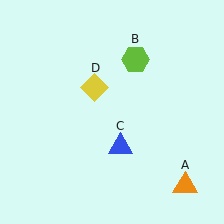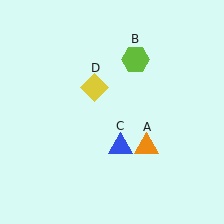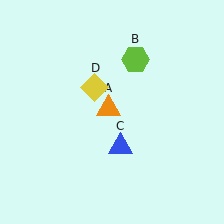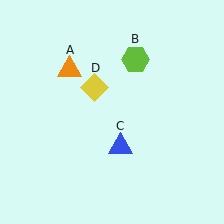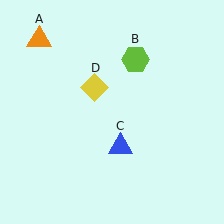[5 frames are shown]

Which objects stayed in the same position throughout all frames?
Lime hexagon (object B) and blue triangle (object C) and yellow diamond (object D) remained stationary.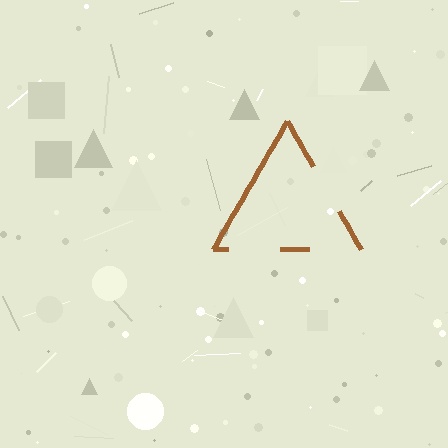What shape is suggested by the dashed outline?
The dashed outline suggests a triangle.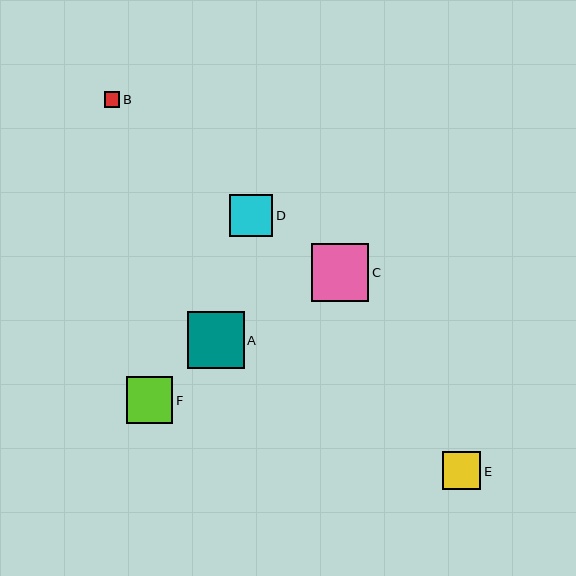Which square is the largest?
Square C is the largest with a size of approximately 57 pixels.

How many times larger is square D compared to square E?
Square D is approximately 1.1 times the size of square E.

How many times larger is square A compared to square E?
Square A is approximately 1.5 times the size of square E.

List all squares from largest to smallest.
From largest to smallest: C, A, F, D, E, B.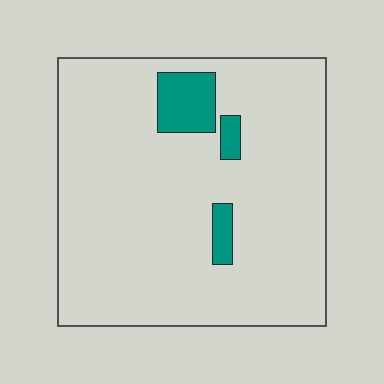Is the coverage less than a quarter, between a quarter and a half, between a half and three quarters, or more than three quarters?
Less than a quarter.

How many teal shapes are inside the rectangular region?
3.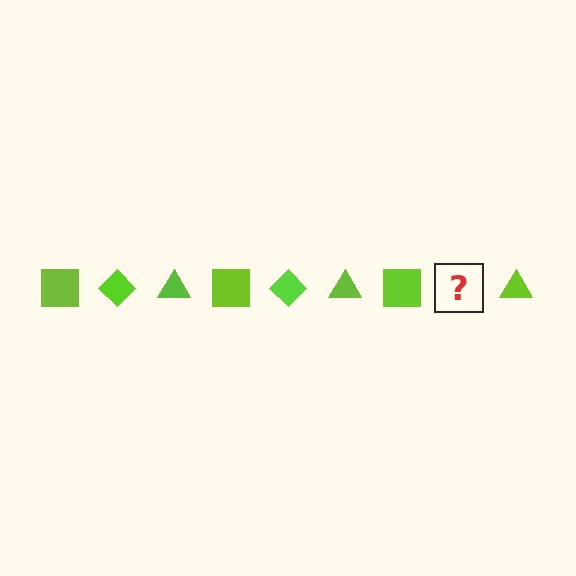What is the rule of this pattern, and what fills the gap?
The rule is that the pattern cycles through square, diamond, triangle shapes in lime. The gap should be filled with a lime diamond.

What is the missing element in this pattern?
The missing element is a lime diamond.